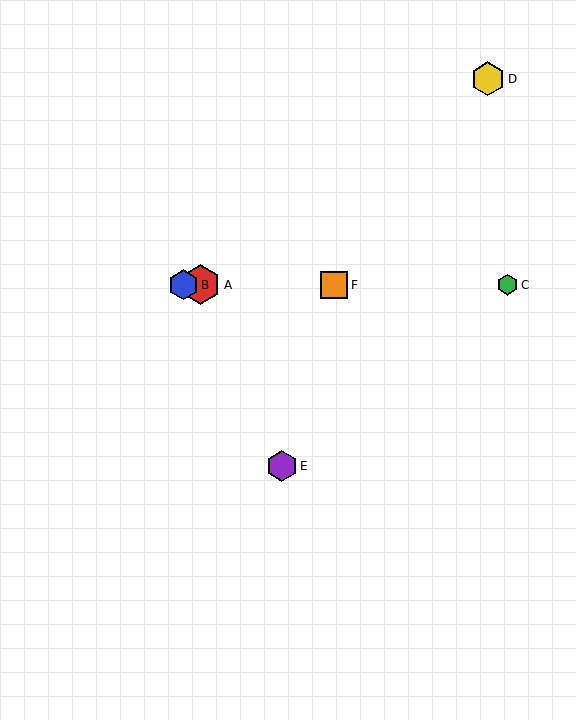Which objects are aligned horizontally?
Objects A, B, C, F are aligned horizontally.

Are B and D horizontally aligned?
No, B is at y≈285 and D is at y≈79.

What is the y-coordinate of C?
Object C is at y≈285.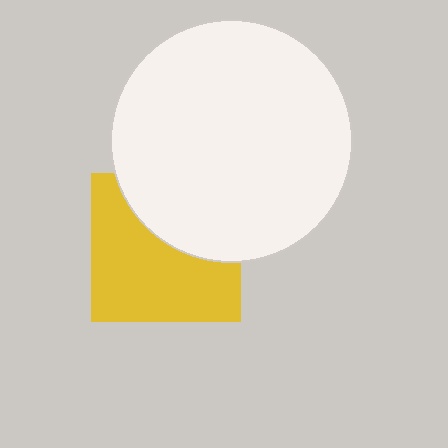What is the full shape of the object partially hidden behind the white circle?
The partially hidden object is a yellow square.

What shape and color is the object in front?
The object in front is a white circle.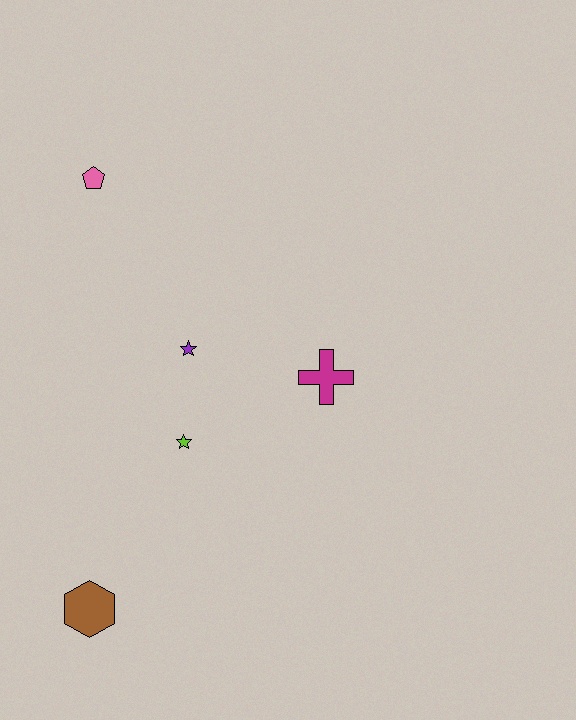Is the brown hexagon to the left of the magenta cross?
Yes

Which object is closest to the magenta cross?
The purple star is closest to the magenta cross.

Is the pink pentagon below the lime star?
No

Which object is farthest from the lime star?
The pink pentagon is farthest from the lime star.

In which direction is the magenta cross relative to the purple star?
The magenta cross is to the right of the purple star.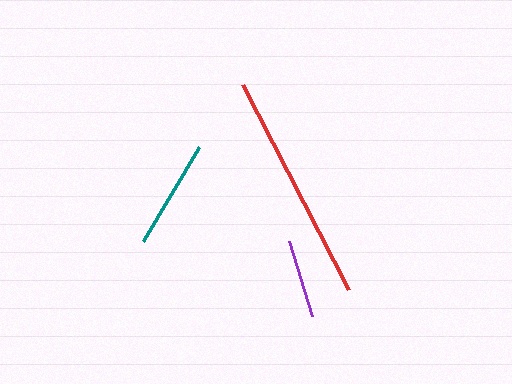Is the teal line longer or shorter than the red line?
The red line is longer than the teal line.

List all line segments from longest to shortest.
From longest to shortest: red, teal, purple.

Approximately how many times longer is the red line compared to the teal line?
The red line is approximately 2.1 times the length of the teal line.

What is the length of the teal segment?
The teal segment is approximately 110 pixels long.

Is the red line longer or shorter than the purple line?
The red line is longer than the purple line.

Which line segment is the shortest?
The purple line is the shortest at approximately 79 pixels.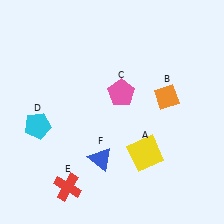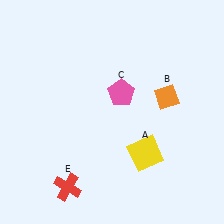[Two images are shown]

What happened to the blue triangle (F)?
The blue triangle (F) was removed in Image 2. It was in the bottom-left area of Image 1.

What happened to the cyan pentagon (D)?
The cyan pentagon (D) was removed in Image 2. It was in the bottom-left area of Image 1.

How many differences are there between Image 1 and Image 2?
There are 2 differences between the two images.